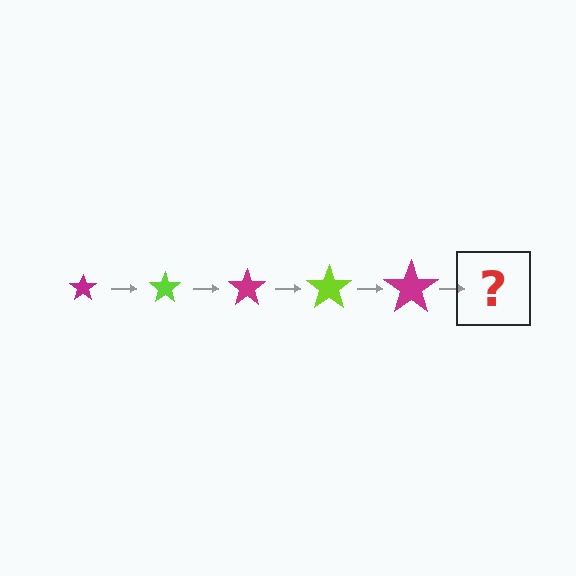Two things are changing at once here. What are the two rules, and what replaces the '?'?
The two rules are that the star grows larger each step and the color cycles through magenta and lime. The '?' should be a lime star, larger than the previous one.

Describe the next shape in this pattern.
It should be a lime star, larger than the previous one.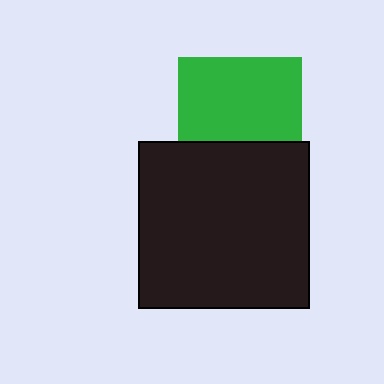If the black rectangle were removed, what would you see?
You would see the complete green square.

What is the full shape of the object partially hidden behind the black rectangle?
The partially hidden object is a green square.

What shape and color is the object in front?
The object in front is a black rectangle.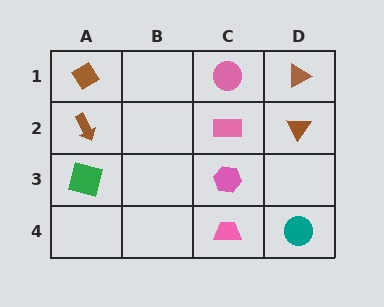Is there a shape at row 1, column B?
No, that cell is empty.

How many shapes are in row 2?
3 shapes.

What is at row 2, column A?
A brown arrow.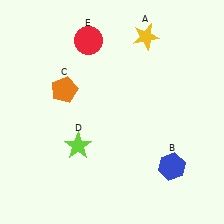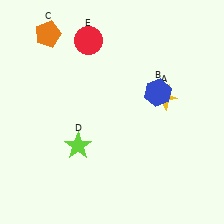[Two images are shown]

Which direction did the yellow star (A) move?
The yellow star (A) moved down.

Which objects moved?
The objects that moved are: the yellow star (A), the blue hexagon (B), the orange pentagon (C).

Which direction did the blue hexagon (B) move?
The blue hexagon (B) moved up.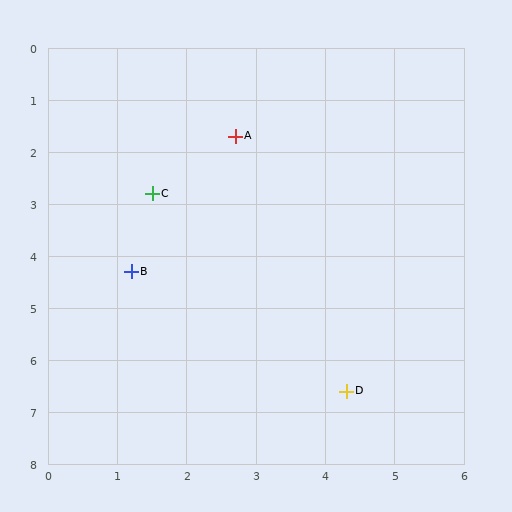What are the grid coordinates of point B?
Point B is at approximately (1.2, 4.3).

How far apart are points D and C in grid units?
Points D and C are about 4.7 grid units apart.